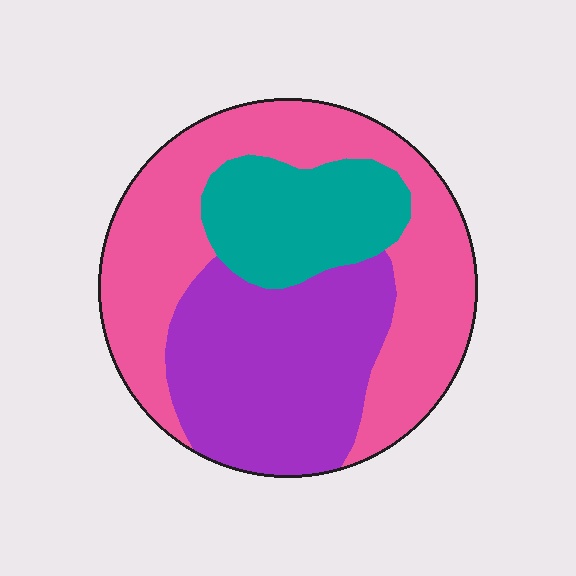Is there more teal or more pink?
Pink.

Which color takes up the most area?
Pink, at roughly 45%.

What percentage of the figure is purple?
Purple covers 35% of the figure.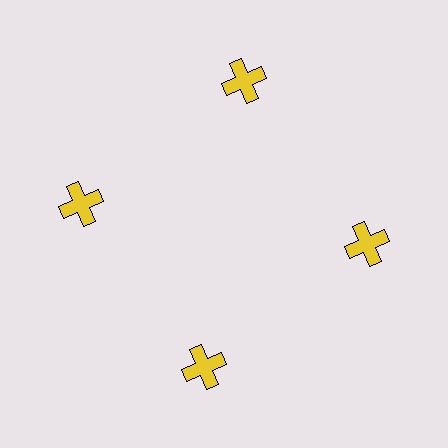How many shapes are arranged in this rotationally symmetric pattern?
There are 4 shapes, arranged in 4 groups of 1.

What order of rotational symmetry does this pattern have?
This pattern has 4-fold rotational symmetry.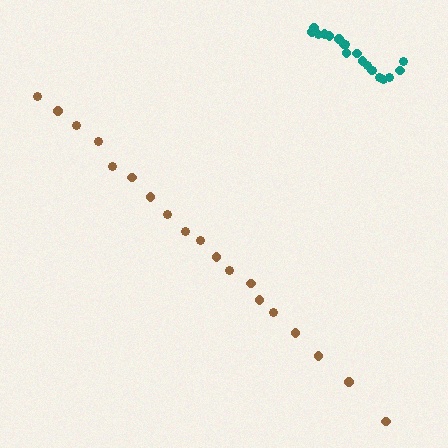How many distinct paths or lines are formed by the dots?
There are 2 distinct paths.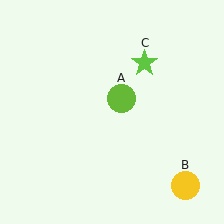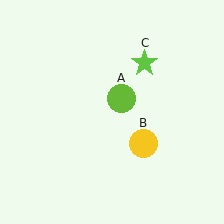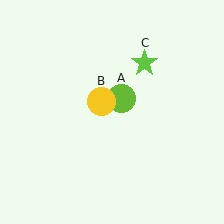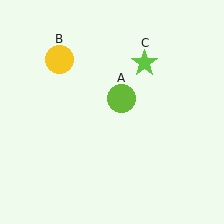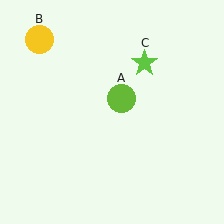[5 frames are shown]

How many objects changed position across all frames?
1 object changed position: yellow circle (object B).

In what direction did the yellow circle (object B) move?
The yellow circle (object B) moved up and to the left.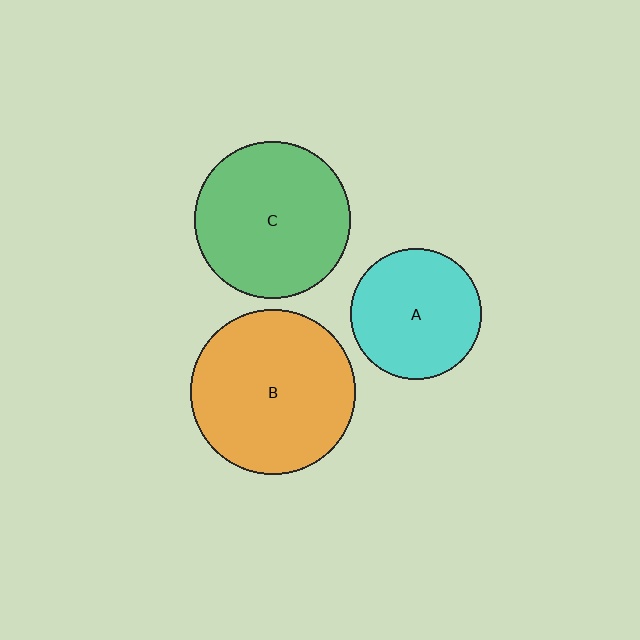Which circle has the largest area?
Circle B (orange).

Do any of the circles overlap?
No, none of the circles overlap.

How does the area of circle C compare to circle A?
Approximately 1.4 times.